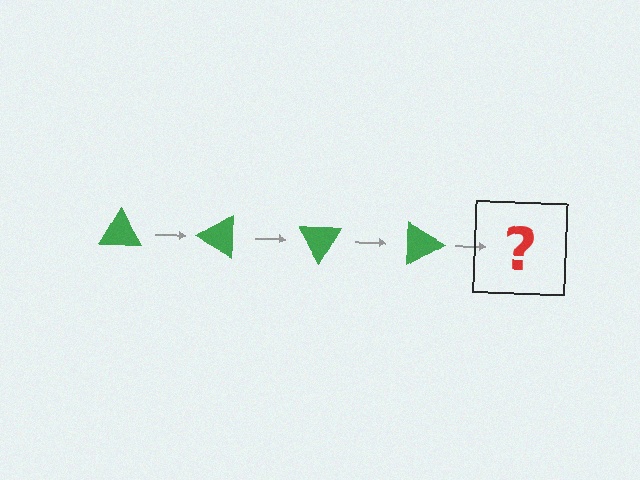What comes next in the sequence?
The next element should be a green triangle rotated 120 degrees.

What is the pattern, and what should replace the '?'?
The pattern is that the triangle rotates 30 degrees each step. The '?' should be a green triangle rotated 120 degrees.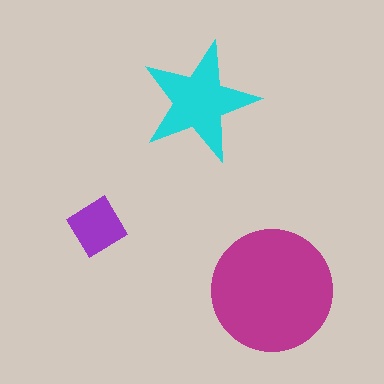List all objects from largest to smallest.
The magenta circle, the cyan star, the purple diamond.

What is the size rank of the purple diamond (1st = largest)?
3rd.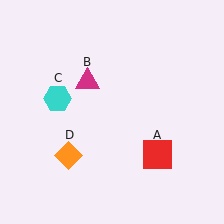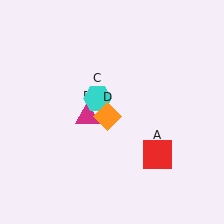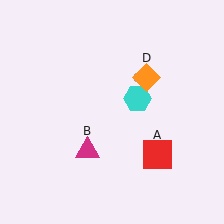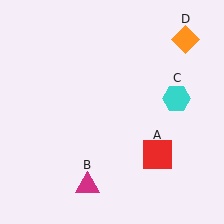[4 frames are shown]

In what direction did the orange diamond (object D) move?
The orange diamond (object D) moved up and to the right.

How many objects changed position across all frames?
3 objects changed position: magenta triangle (object B), cyan hexagon (object C), orange diamond (object D).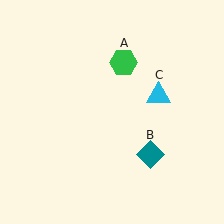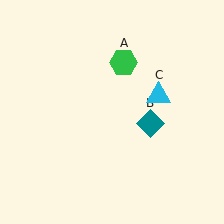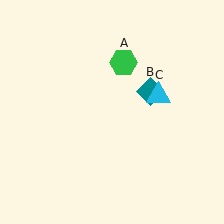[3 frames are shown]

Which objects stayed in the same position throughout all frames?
Green hexagon (object A) and cyan triangle (object C) remained stationary.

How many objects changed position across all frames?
1 object changed position: teal diamond (object B).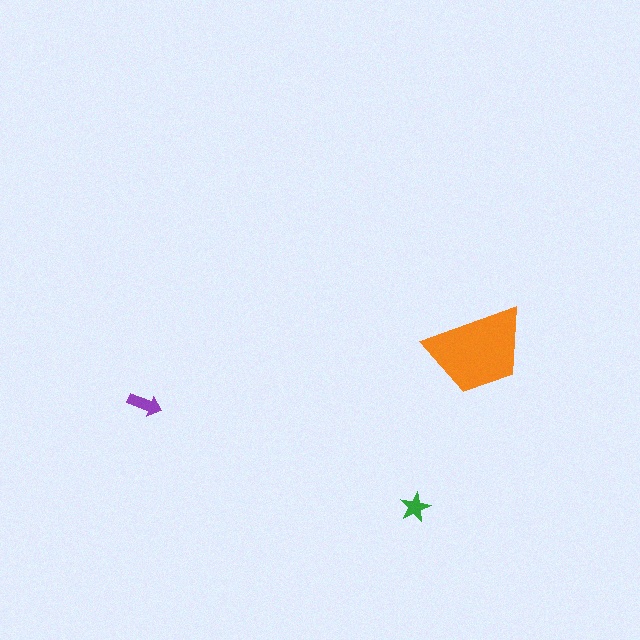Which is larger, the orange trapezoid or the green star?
The orange trapezoid.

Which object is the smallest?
The green star.